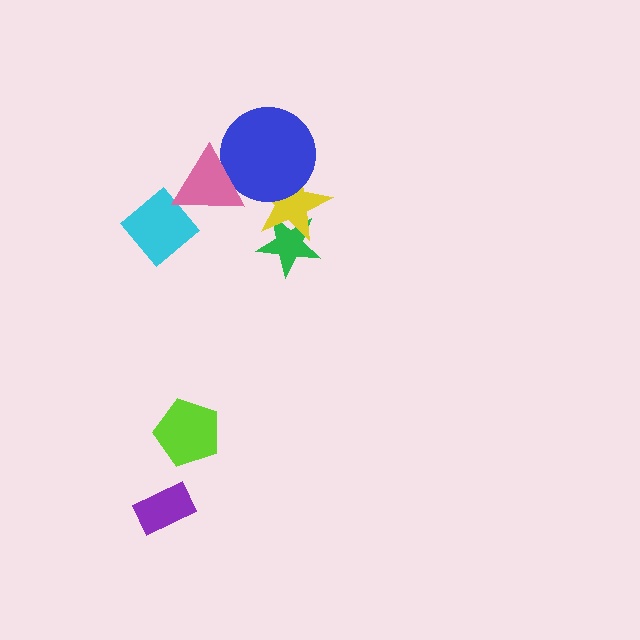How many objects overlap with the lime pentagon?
0 objects overlap with the lime pentagon.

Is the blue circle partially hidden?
Yes, it is partially covered by another shape.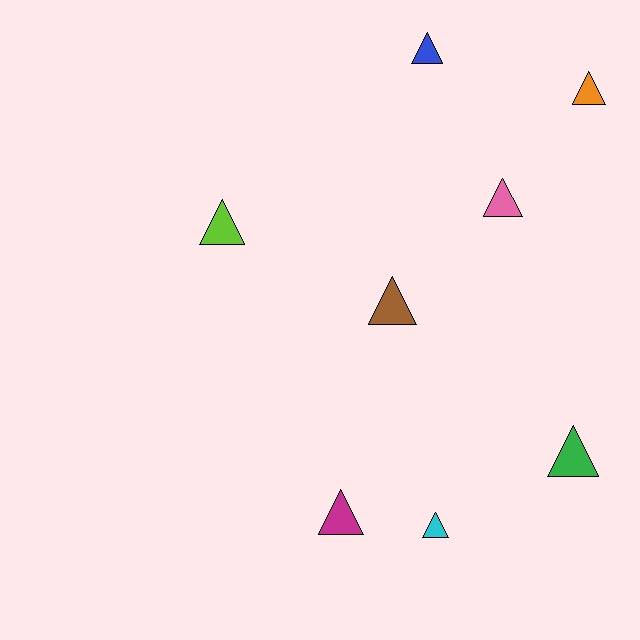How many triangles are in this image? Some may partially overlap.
There are 8 triangles.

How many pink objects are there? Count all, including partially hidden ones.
There is 1 pink object.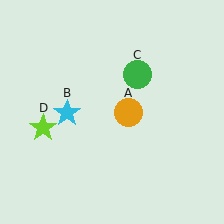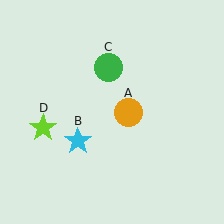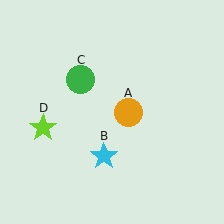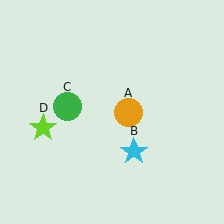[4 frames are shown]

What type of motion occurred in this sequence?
The cyan star (object B), green circle (object C) rotated counterclockwise around the center of the scene.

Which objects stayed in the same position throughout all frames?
Orange circle (object A) and lime star (object D) remained stationary.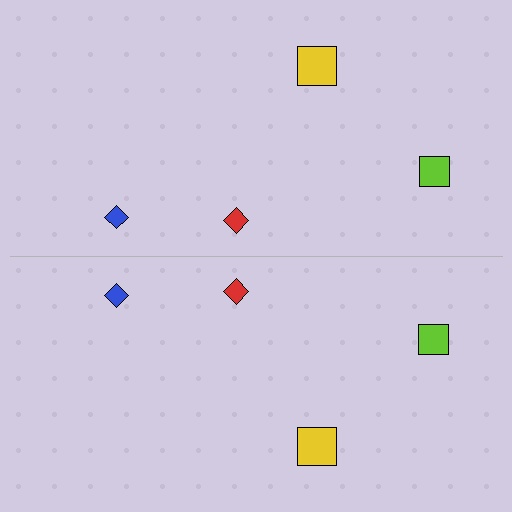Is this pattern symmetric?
Yes, this pattern has bilateral (reflection) symmetry.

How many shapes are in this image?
There are 8 shapes in this image.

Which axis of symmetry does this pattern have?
The pattern has a horizontal axis of symmetry running through the center of the image.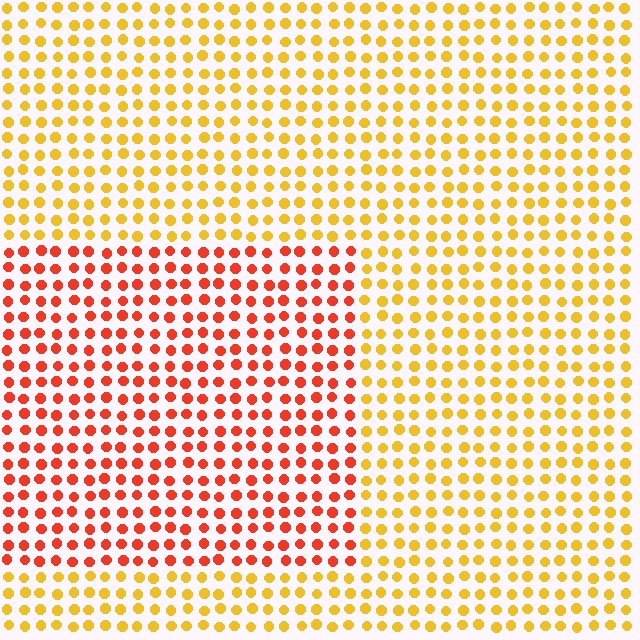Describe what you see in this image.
The image is filled with small yellow elements in a uniform arrangement. A rectangle-shaped region is visible where the elements are tinted to a slightly different hue, forming a subtle color boundary.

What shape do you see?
I see a rectangle.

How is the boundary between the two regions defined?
The boundary is defined purely by a slight shift in hue (about 41 degrees). Spacing, size, and orientation are identical on both sides.